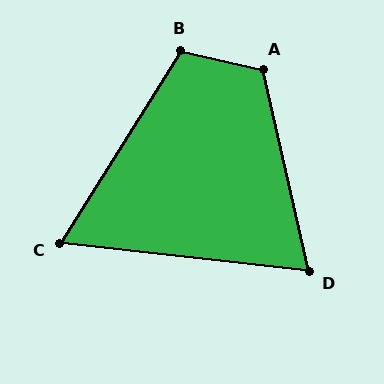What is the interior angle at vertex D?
Approximately 71 degrees (acute).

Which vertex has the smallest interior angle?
C, at approximately 64 degrees.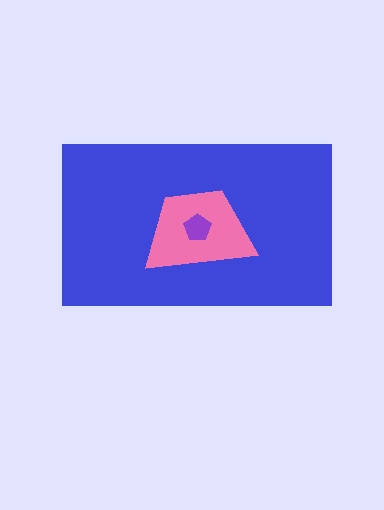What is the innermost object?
The purple pentagon.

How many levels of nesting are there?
3.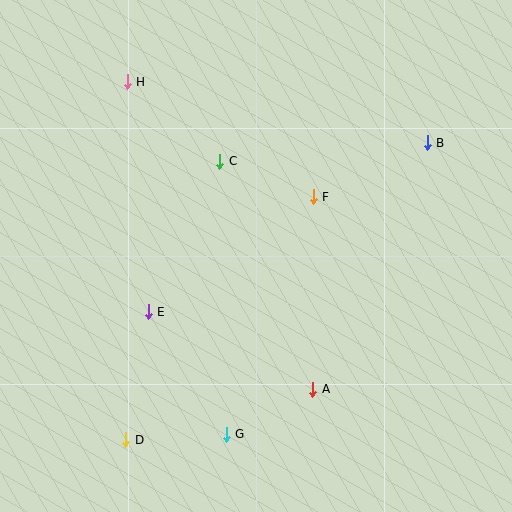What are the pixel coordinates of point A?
Point A is at (313, 389).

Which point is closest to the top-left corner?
Point H is closest to the top-left corner.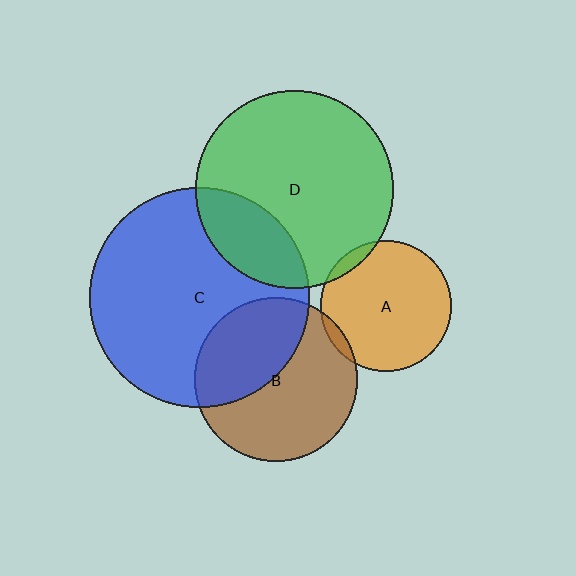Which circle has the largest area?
Circle C (blue).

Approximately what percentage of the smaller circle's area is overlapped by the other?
Approximately 5%.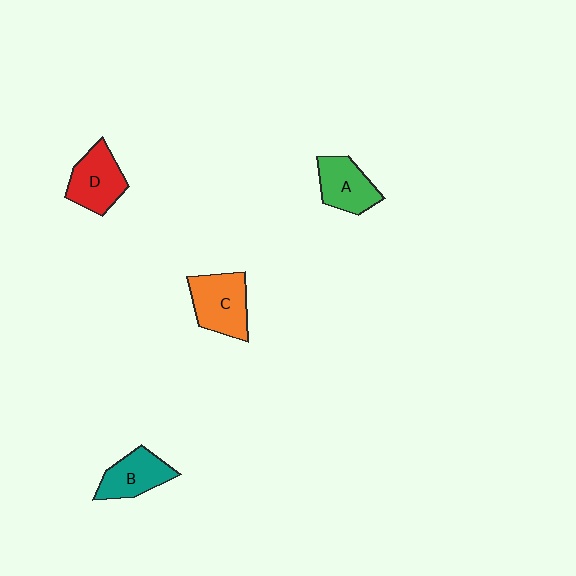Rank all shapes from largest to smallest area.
From largest to smallest: C (orange), D (red), A (green), B (teal).